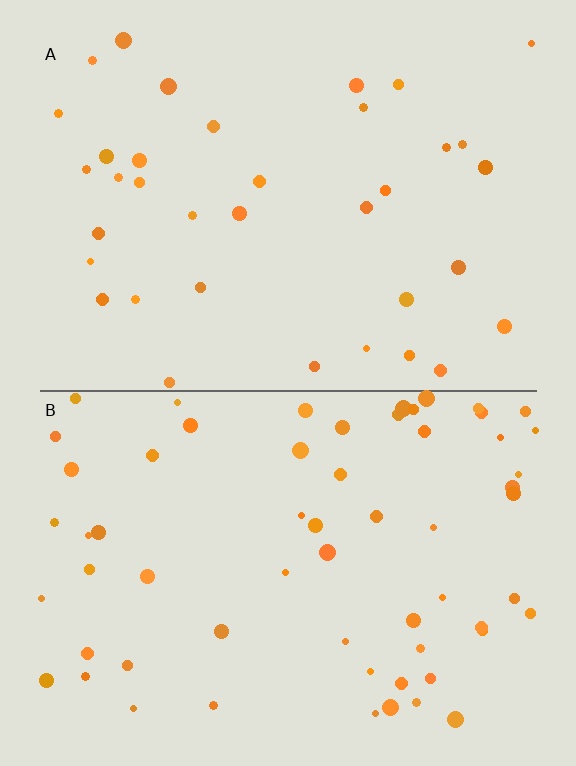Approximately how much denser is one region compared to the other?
Approximately 1.7× — region B over region A.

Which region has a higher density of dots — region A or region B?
B (the bottom).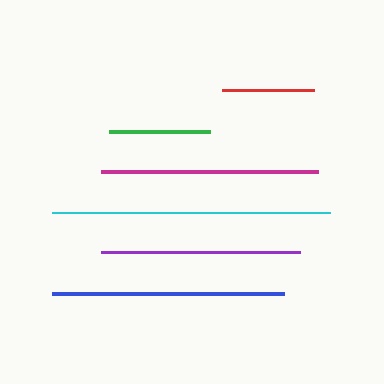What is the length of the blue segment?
The blue segment is approximately 232 pixels long.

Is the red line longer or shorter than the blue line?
The blue line is longer than the red line.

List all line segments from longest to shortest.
From longest to shortest: cyan, blue, magenta, purple, green, red.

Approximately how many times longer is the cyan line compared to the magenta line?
The cyan line is approximately 1.3 times the length of the magenta line.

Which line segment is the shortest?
The red line is the shortest at approximately 93 pixels.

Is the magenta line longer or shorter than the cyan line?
The cyan line is longer than the magenta line.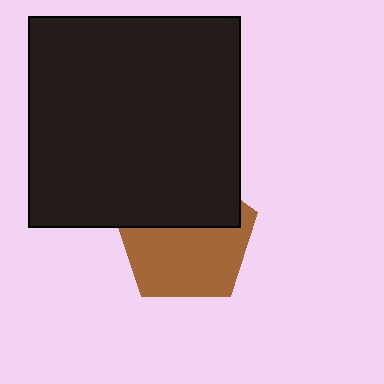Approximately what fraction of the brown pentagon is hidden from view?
Roughly 41% of the brown pentagon is hidden behind the black square.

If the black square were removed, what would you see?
You would see the complete brown pentagon.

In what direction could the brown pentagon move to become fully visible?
The brown pentagon could move down. That would shift it out from behind the black square entirely.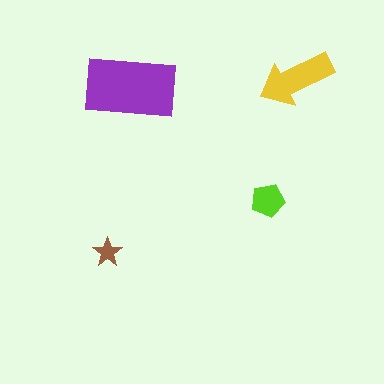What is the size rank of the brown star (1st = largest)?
4th.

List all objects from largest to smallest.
The purple rectangle, the yellow arrow, the lime pentagon, the brown star.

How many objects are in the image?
There are 4 objects in the image.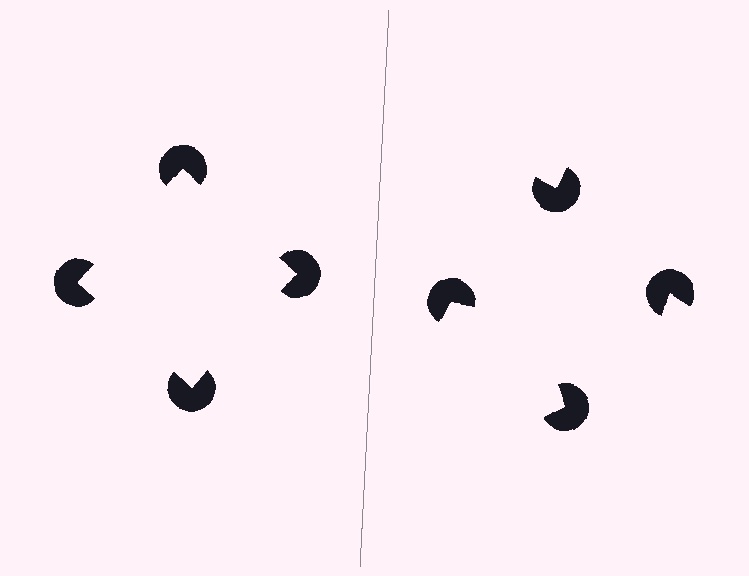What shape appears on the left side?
An illusory square.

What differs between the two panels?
The pac-man discs are positioned identically on both sides; only the wedge orientations differ. On the left they align to a square; on the right they are misaligned.